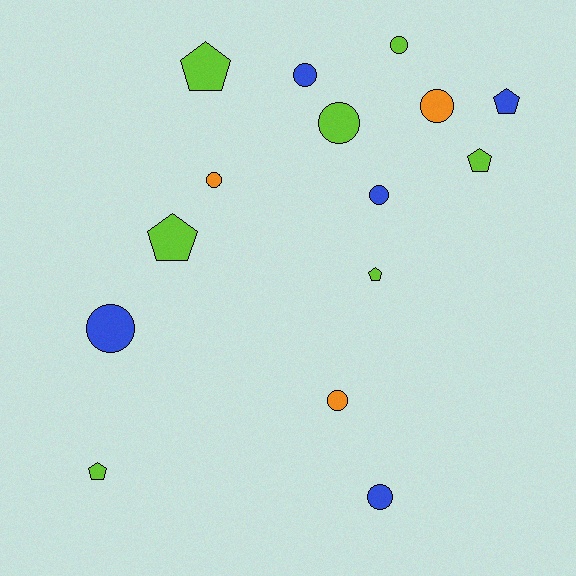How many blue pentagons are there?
There is 1 blue pentagon.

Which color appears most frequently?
Lime, with 7 objects.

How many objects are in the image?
There are 15 objects.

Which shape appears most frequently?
Circle, with 9 objects.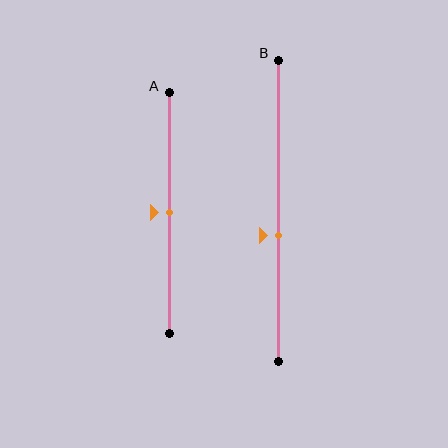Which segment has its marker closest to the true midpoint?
Segment A has its marker closest to the true midpoint.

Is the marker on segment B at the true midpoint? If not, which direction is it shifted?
No, the marker on segment B is shifted downward by about 8% of the segment length.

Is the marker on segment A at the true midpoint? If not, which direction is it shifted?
Yes, the marker on segment A is at the true midpoint.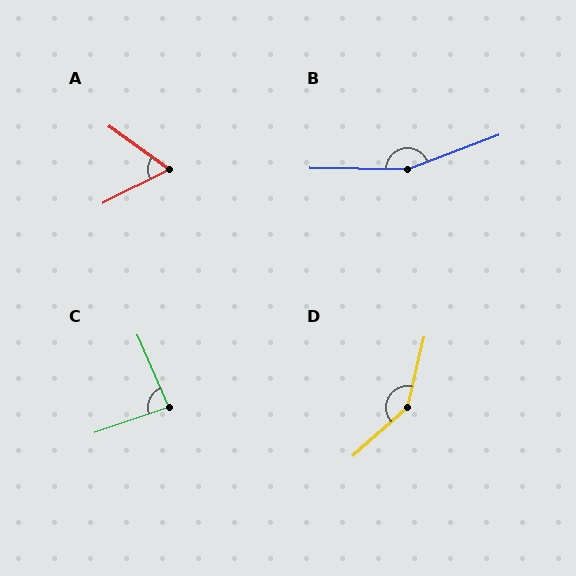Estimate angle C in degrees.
Approximately 86 degrees.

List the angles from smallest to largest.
A (62°), C (86°), D (144°), B (159°).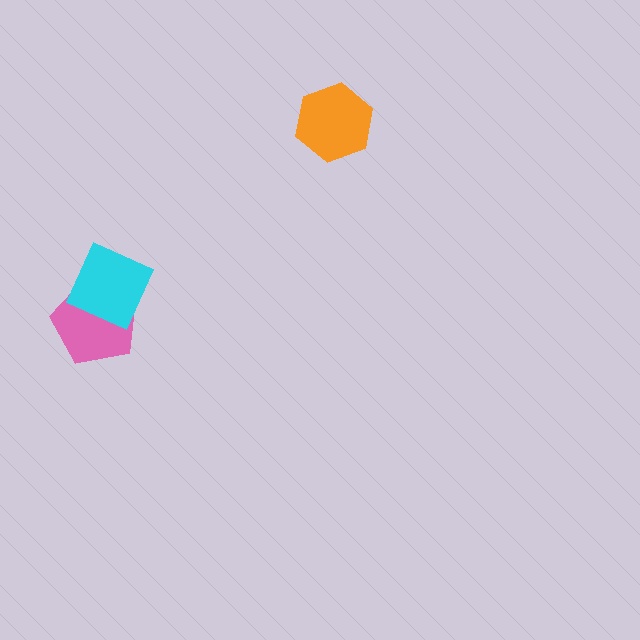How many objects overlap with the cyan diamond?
1 object overlaps with the cyan diamond.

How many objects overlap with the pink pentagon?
1 object overlaps with the pink pentagon.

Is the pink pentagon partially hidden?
Yes, it is partially covered by another shape.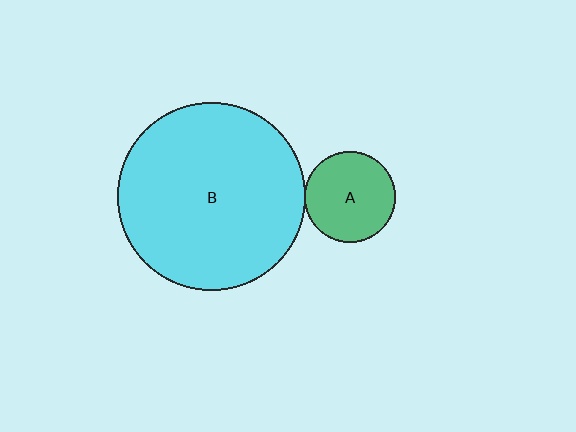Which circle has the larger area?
Circle B (cyan).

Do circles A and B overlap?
Yes.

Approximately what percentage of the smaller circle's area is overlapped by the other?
Approximately 5%.